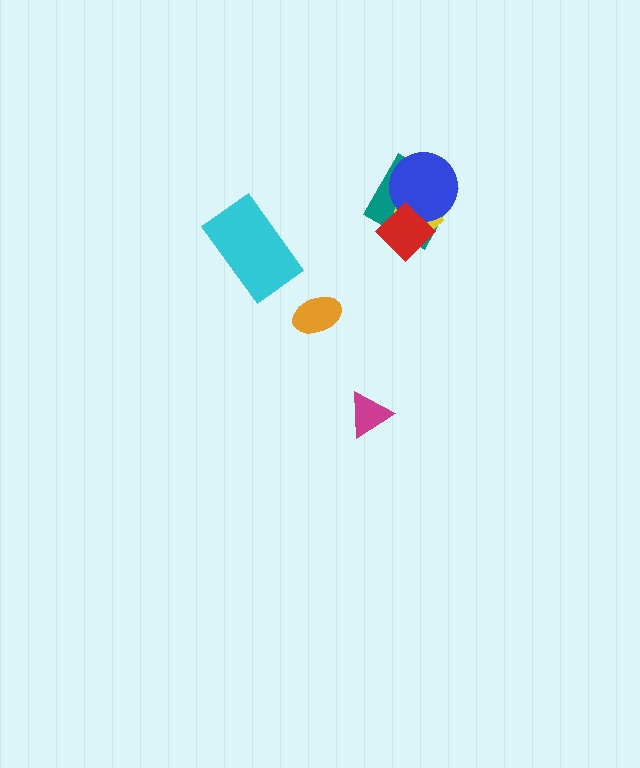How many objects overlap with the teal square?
3 objects overlap with the teal square.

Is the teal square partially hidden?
Yes, it is partially covered by another shape.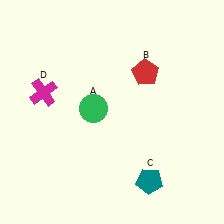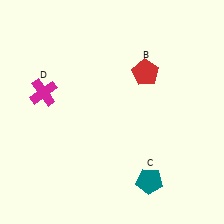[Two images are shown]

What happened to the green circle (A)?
The green circle (A) was removed in Image 2. It was in the top-left area of Image 1.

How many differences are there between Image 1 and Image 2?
There is 1 difference between the two images.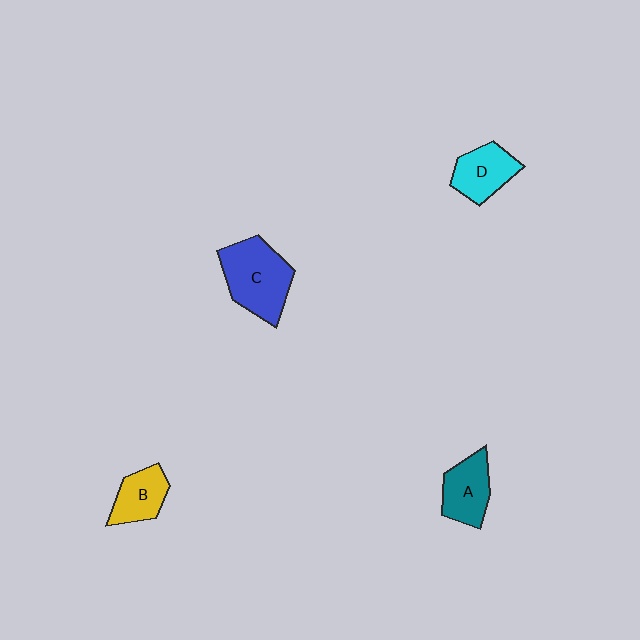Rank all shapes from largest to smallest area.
From largest to smallest: C (blue), A (teal), D (cyan), B (yellow).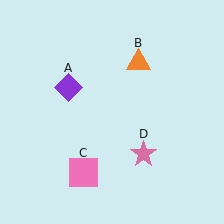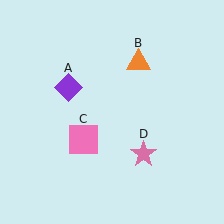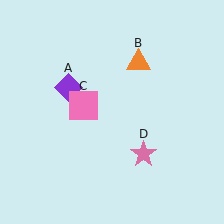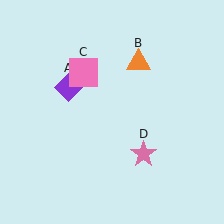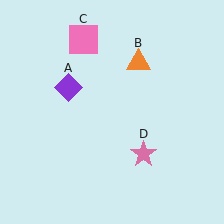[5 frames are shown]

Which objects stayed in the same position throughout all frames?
Purple diamond (object A) and orange triangle (object B) and pink star (object D) remained stationary.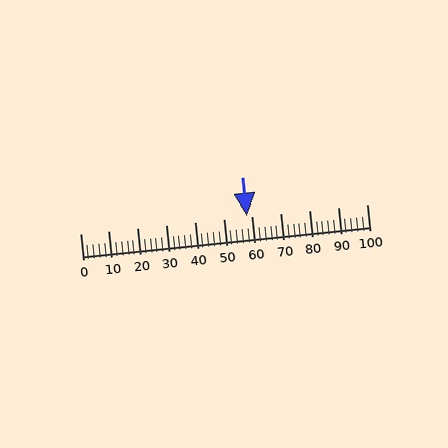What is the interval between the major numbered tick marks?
The major tick marks are spaced 10 units apart.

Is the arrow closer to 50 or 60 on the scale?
The arrow is closer to 60.